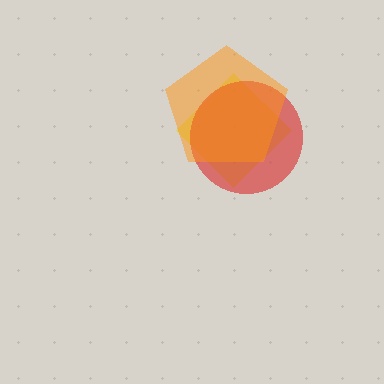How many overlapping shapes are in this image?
There are 3 overlapping shapes in the image.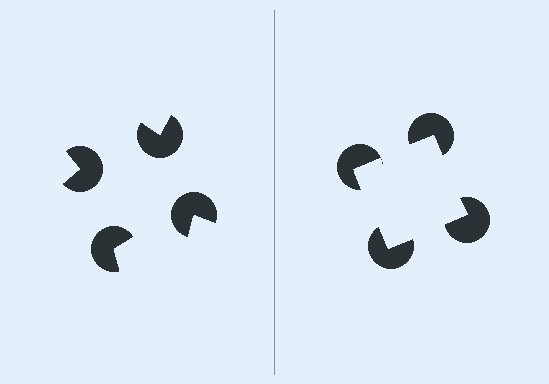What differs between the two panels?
The pac-man discs are positioned identically on both sides; only the wedge orientations differ. On the right they align to a square; on the left they are misaligned.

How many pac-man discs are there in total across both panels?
8 — 4 on each side.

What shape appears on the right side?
An illusory square.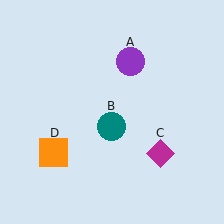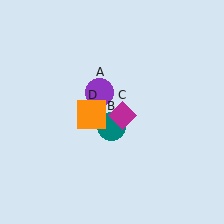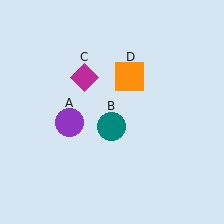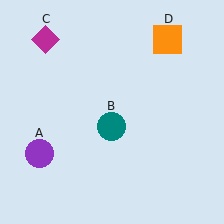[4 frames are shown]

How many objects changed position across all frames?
3 objects changed position: purple circle (object A), magenta diamond (object C), orange square (object D).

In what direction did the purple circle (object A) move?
The purple circle (object A) moved down and to the left.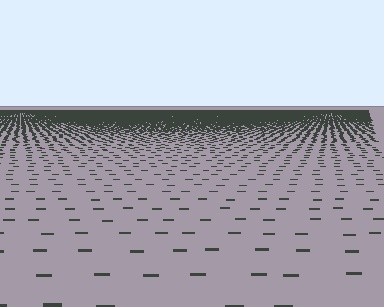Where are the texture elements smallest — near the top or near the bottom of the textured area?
Near the top.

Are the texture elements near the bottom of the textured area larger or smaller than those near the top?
Larger. Near the bottom, elements are closer to the viewer and appear at a bigger on-screen size.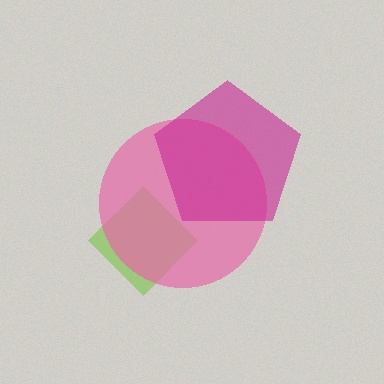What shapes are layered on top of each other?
The layered shapes are: a lime diamond, a pink circle, a magenta pentagon.